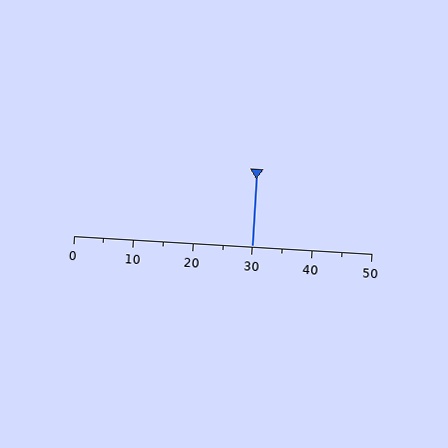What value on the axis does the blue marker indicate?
The marker indicates approximately 30.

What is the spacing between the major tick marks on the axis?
The major ticks are spaced 10 apart.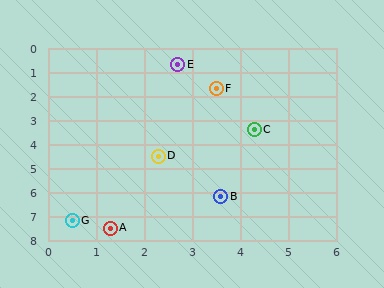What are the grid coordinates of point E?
Point E is at approximately (2.7, 0.7).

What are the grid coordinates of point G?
Point G is at approximately (0.5, 7.2).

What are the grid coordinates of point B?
Point B is at approximately (3.6, 6.2).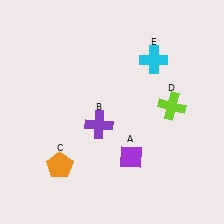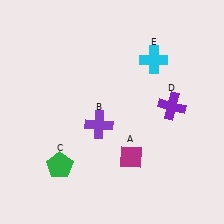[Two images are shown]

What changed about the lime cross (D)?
In Image 1, D is lime. In Image 2, it changed to purple.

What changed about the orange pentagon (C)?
In Image 1, C is orange. In Image 2, it changed to green.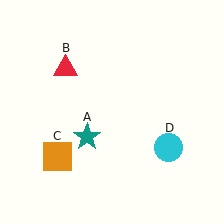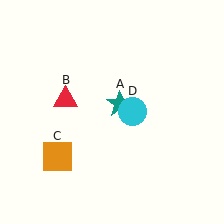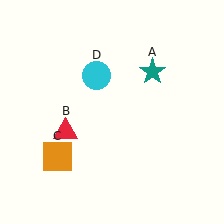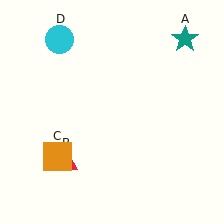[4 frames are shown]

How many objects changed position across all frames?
3 objects changed position: teal star (object A), red triangle (object B), cyan circle (object D).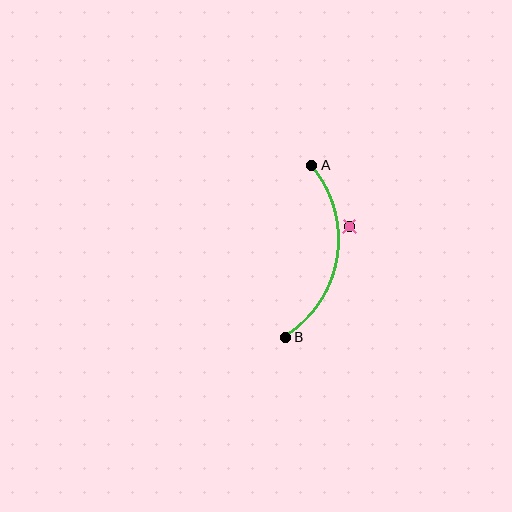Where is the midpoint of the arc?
The arc midpoint is the point on the curve farthest from the straight line joining A and B. It sits to the right of that line.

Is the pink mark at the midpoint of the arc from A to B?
No — the pink mark does not lie on the arc at all. It sits slightly outside the curve.